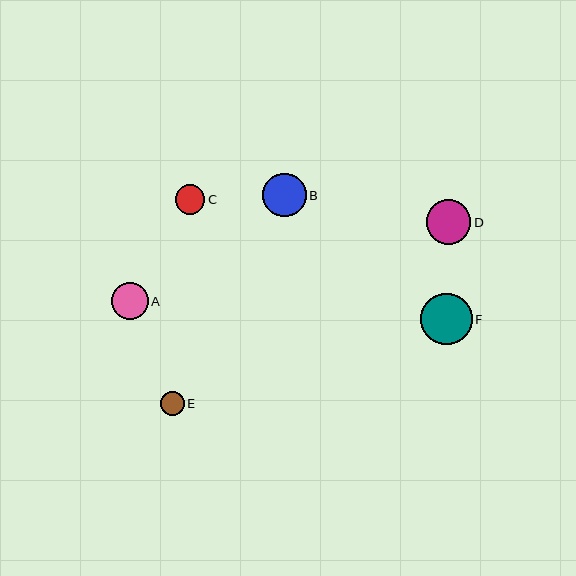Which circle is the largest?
Circle F is the largest with a size of approximately 52 pixels.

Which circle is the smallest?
Circle E is the smallest with a size of approximately 24 pixels.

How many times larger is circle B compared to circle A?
Circle B is approximately 1.2 times the size of circle A.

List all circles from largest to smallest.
From largest to smallest: F, D, B, A, C, E.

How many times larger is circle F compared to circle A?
Circle F is approximately 1.4 times the size of circle A.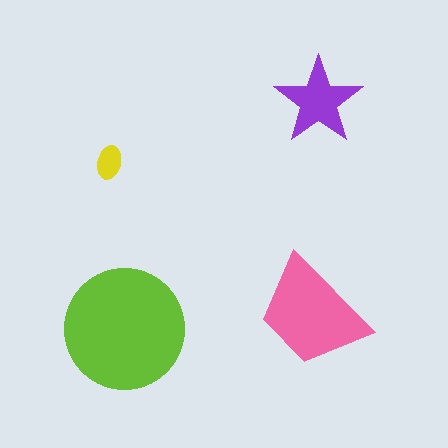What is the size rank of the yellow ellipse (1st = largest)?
4th.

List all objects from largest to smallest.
The lime circle, the pink trapezoid, the purple star, the yellow ellipse.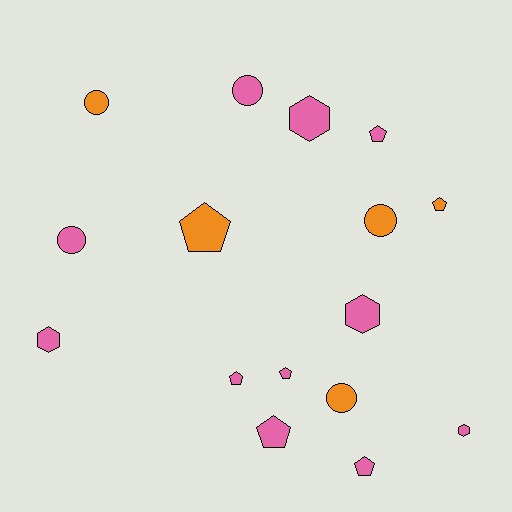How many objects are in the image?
There are 16 objects.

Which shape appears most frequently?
Pentagon, with 7 objects.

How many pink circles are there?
There are 2 pink circles.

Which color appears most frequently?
Pink, with 11 objects.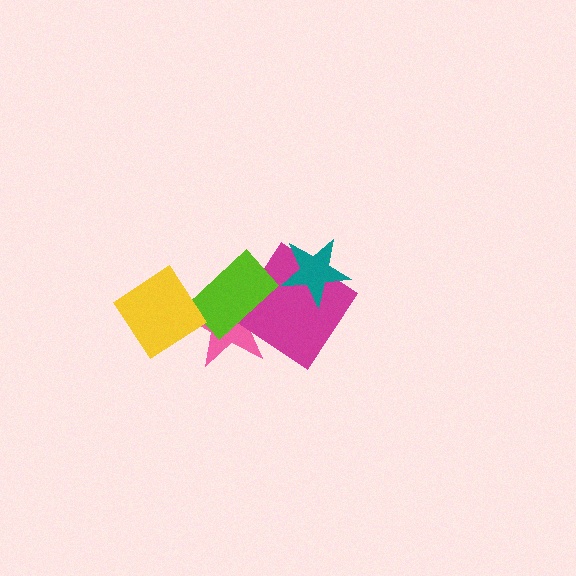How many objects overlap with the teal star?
1 object overlaps with the teal star.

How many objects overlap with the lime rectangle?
3 objects overlap with the lime rectangle.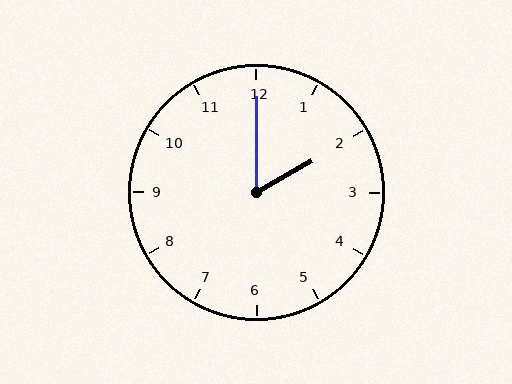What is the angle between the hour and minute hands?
Approximately 60 degrees.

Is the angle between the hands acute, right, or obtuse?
It is acute.